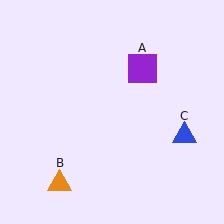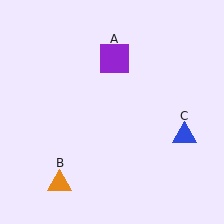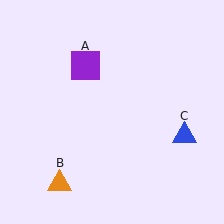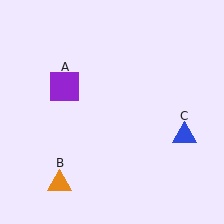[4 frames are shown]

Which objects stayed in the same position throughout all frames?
Orange triangle (object B) and blue triangle (object C) remained stationary.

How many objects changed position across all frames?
1 object changed position: purple square (object A).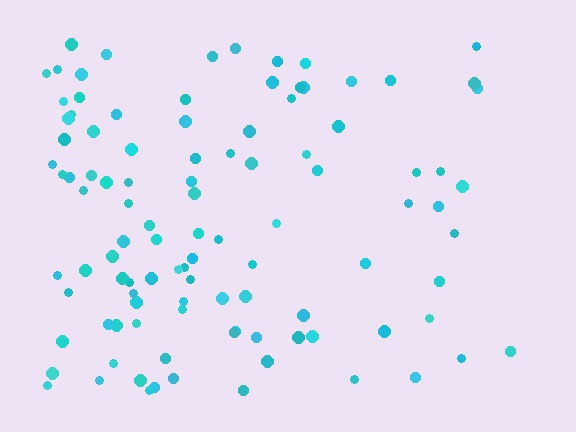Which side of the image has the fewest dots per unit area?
The right.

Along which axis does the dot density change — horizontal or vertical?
Horizontal.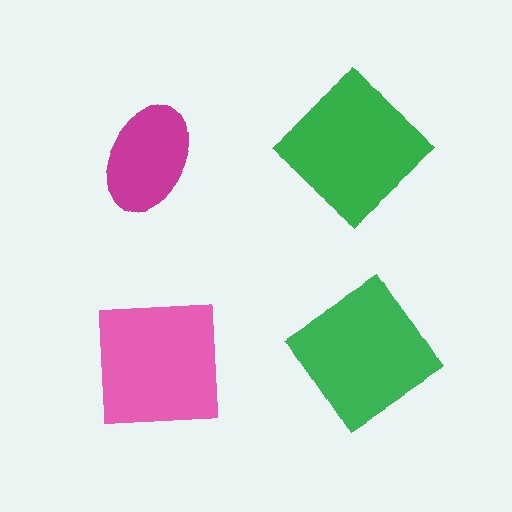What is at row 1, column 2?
A green diamond.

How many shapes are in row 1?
2 shapes.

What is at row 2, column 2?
A green diamond.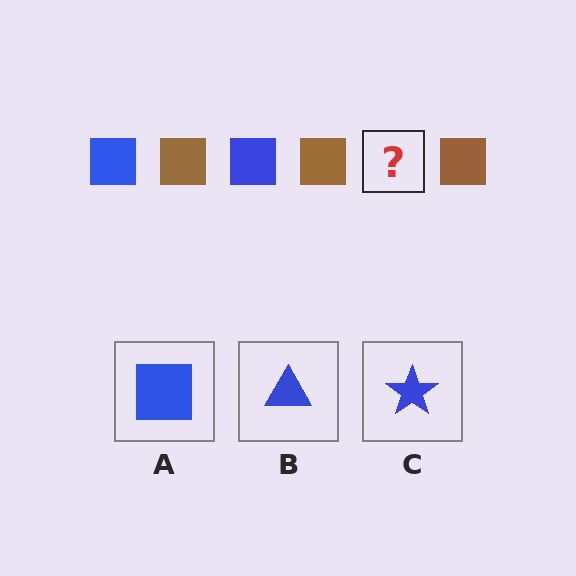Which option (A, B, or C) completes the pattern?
A.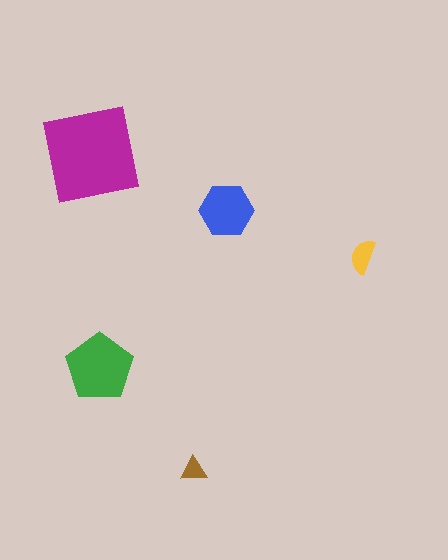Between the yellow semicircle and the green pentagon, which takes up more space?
The green pentagon.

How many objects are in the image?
There are 5 objects in the image.